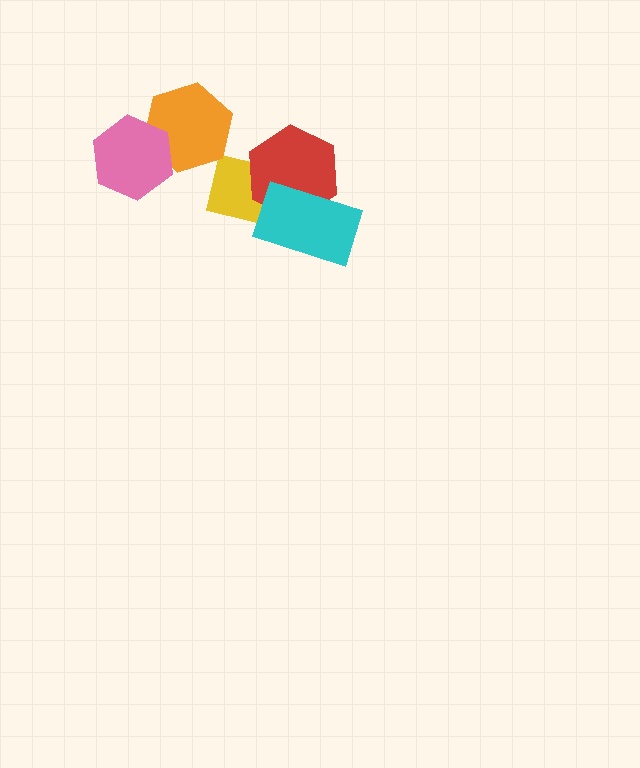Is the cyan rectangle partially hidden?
No, no other shape covers it.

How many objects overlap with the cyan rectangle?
2 objects overlap with the cyan rectangle.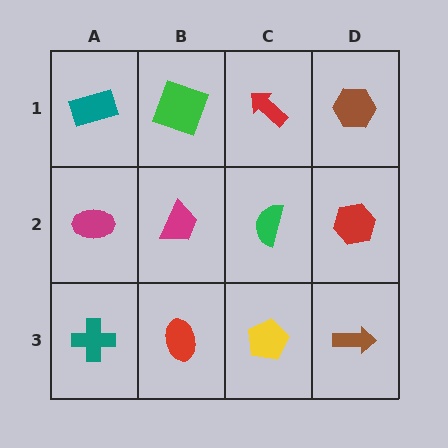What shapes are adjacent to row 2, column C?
A red arrow (row 1, column C), a yellow pentagon (row 3, column C), a magenta trapezoid (row 2, column B), a red hexagon (row 2, column D).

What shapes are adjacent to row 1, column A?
A magenta ellipse (row 2, column A), a green square (row 1, column B).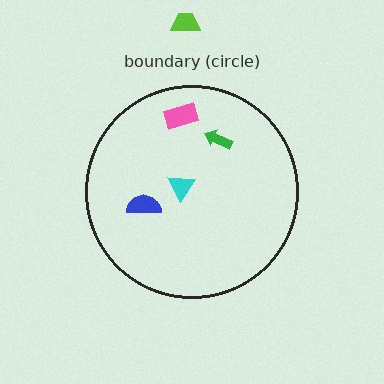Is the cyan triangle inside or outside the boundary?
Inside.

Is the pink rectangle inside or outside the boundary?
Inside.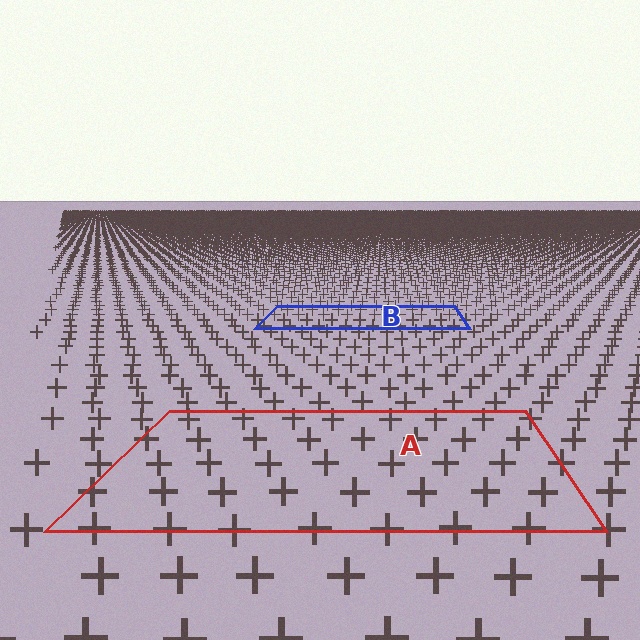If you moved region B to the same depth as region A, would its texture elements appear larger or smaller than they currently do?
They would appear larger. At a closer depth, the same texture elements are projected at a bigger on-screen size.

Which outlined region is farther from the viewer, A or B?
Region B is farther from the viewer — the texture elements inside it appear smaller and more densely packed.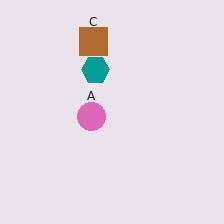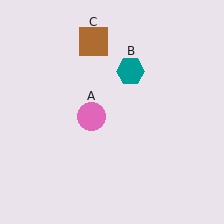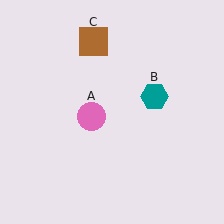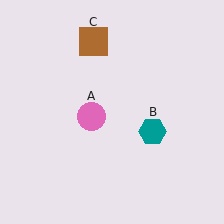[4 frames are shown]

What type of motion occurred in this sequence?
The teal hexagon (object B) rotated clockwise around the center of the scene.